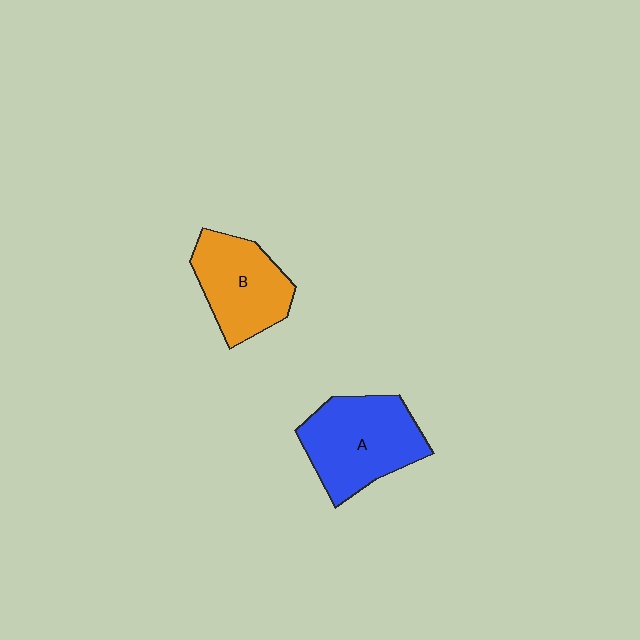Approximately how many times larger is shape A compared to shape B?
Approximately 1.2 times.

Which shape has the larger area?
Shape A (blue).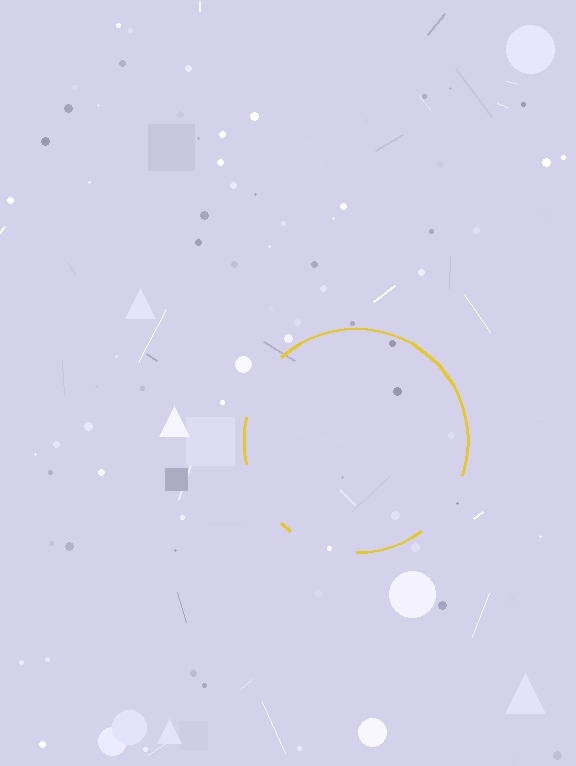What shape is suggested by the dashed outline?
The dashed outline suggests a circle.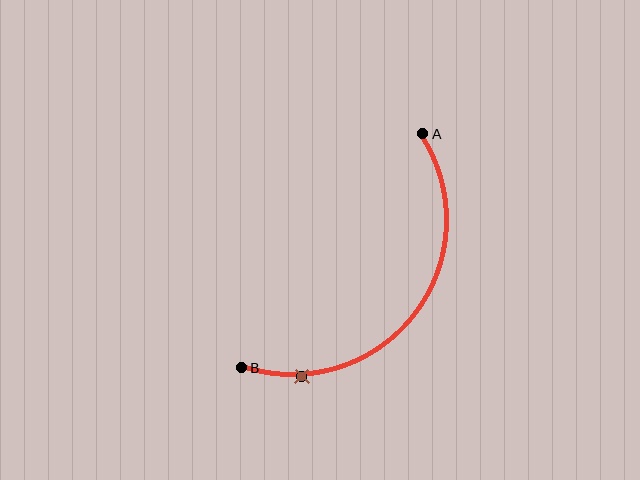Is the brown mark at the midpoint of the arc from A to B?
No. The brown mark lies on the arc but is closer to endpoint B. The arc midpoint would be at the point on the curve equidistant along the arc from both A and B.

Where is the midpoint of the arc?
The arc midpoint is the point on the curve farthest from the straight line joining A and B. It sits below and to the right of that line.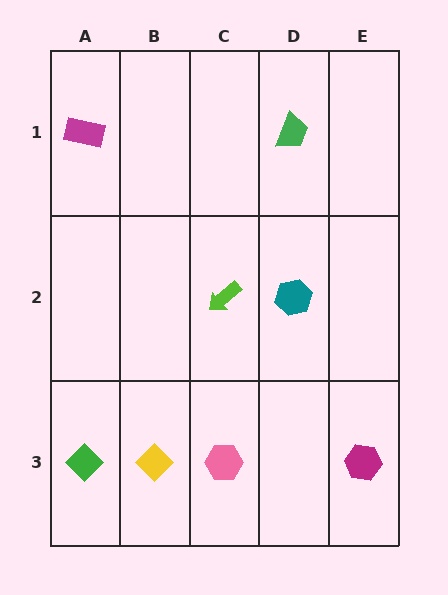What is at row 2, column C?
A lime arrow.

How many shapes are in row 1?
2 shapes.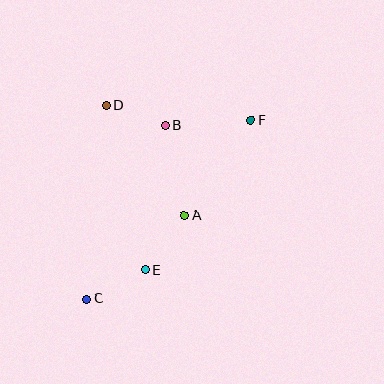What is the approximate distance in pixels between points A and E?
The distance between A and E is approximately 67 pixels.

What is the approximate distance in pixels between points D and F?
The distance between D and F is approximately 146 pixels.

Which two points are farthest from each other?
Points C and F are farthest from each other.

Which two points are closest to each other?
Points B and D are closest to each other.